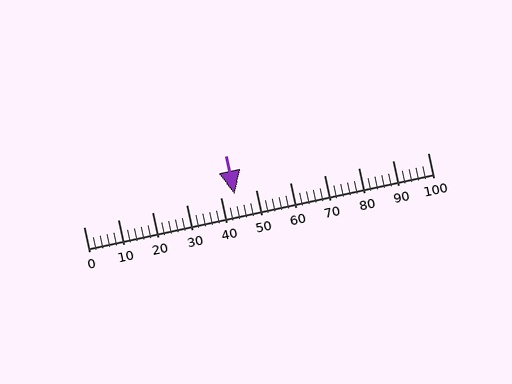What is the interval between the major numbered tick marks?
The major tick marks are spaced 10 units apart.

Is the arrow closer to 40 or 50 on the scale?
The arrow is closer to 40.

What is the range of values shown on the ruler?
The ruler shows values from 0 to 100.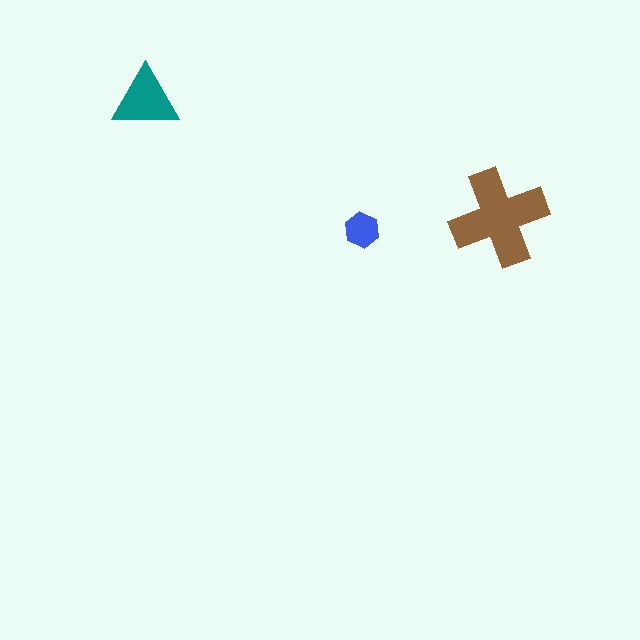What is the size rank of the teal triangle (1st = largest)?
2nd.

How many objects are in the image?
There are 3 objects in the image.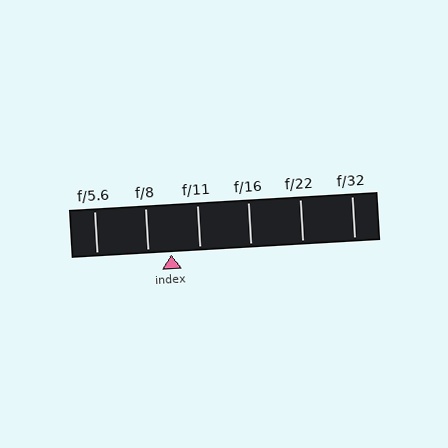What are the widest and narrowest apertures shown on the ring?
The widest aperture shown is f/5.6 and the narrowest is f/32.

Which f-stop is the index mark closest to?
The index mark is closest to f/8.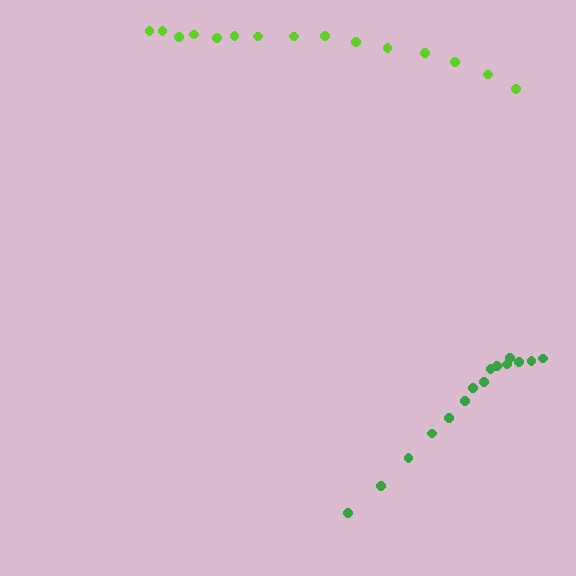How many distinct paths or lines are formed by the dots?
There are 2 distinct paths.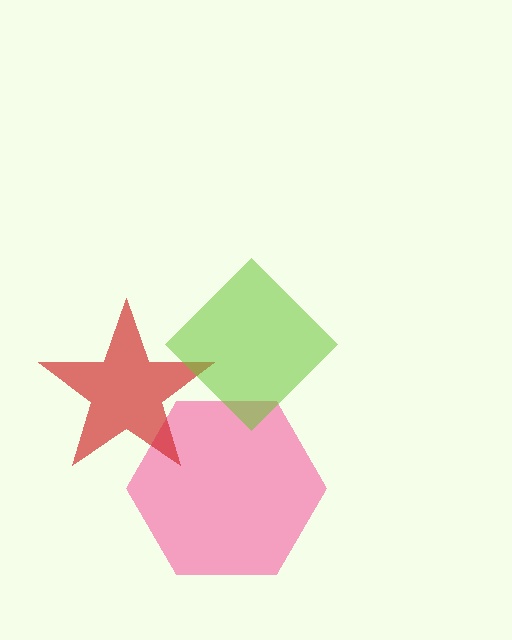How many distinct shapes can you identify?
There are 3 distinct shapes: a pink hexagon, a red star, a lime diamond.